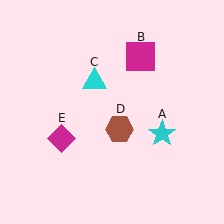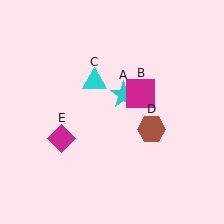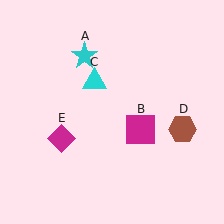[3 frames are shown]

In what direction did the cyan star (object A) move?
The cyan star (object A) moved up and to the left.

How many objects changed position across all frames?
3 objects changed position: cyan star (object A), magenta square (object B), brown hexagon (object D).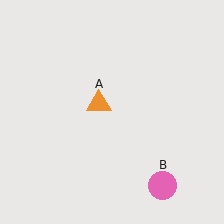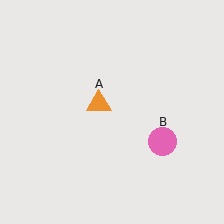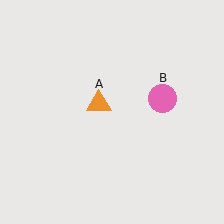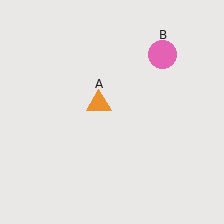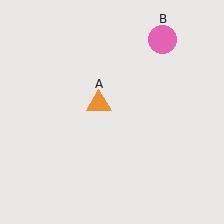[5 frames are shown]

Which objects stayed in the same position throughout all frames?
Orange triangle (object A) remained stationary.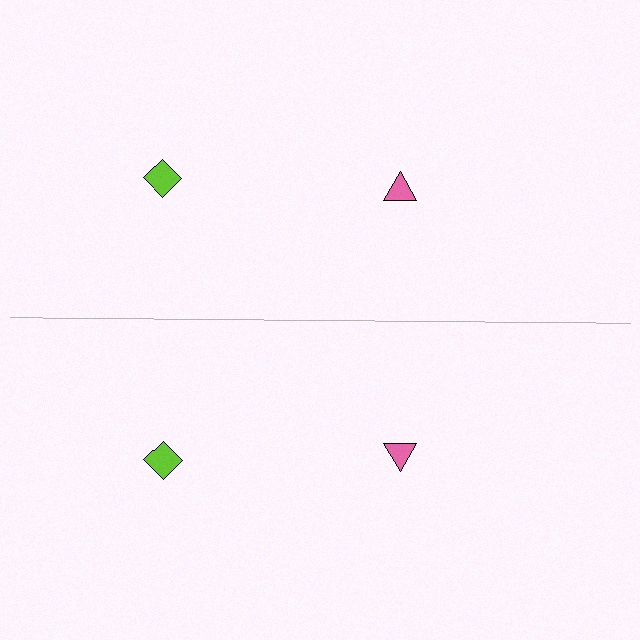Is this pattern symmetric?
Yes, this pattern has bilateral (reflection) symmetry.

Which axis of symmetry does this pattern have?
The pattern has a horizontal axis of symmetry running through the center of the image.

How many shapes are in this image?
There are 4 shapes in this image.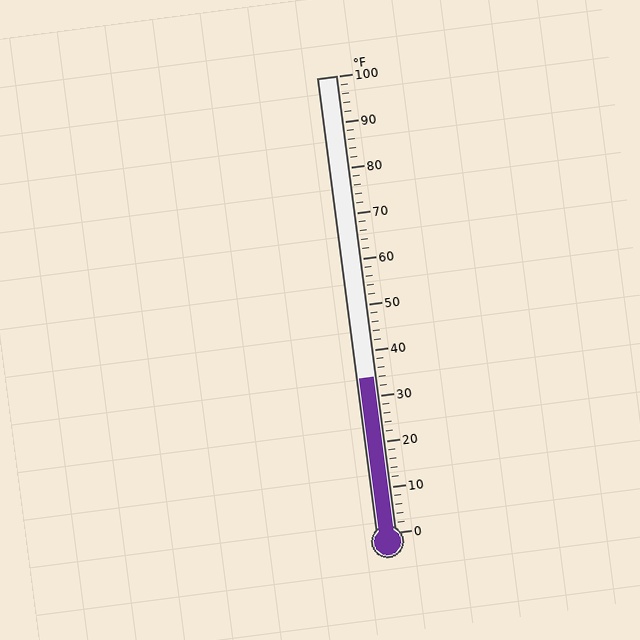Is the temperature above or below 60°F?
The temperature is below 60°F.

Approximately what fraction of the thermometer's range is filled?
The thermometer is filled to approximately 35% of its range.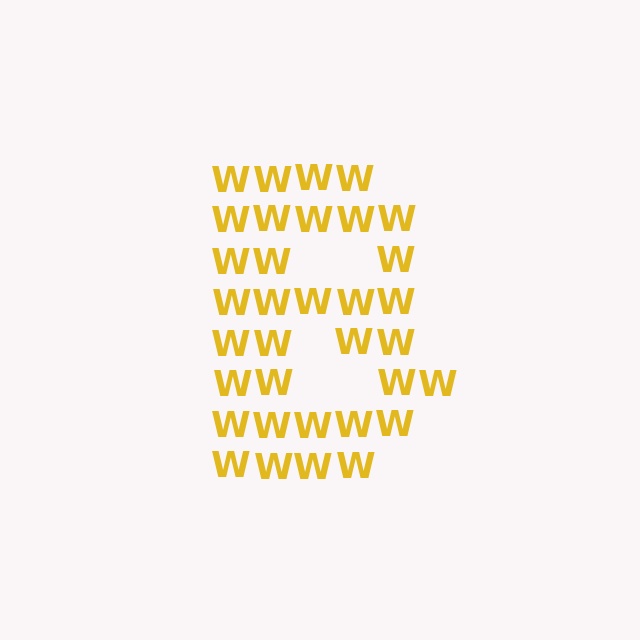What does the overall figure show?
The overall figure shows the letter B.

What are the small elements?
The small elements are letter W's.